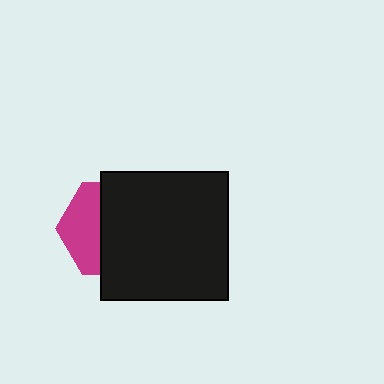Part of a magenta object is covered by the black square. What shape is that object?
It is a hexagon.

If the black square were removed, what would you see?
You would see the complete magenta hexagon.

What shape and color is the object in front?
The object in front is a black square.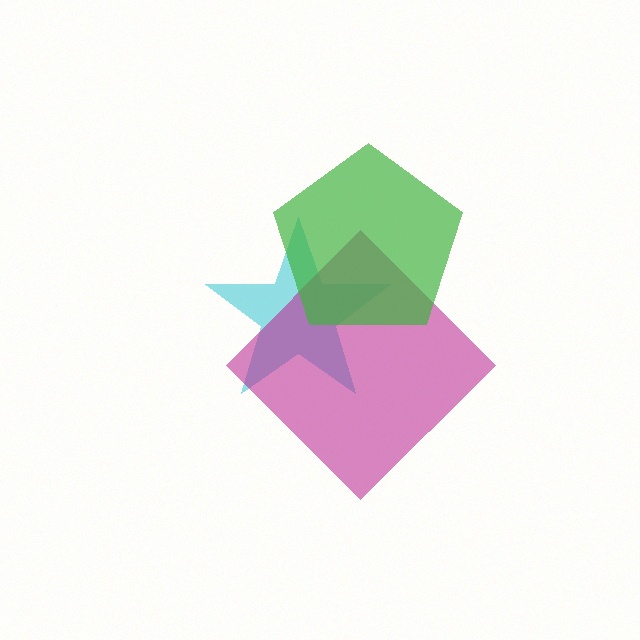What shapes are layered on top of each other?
The layered shapes are: a cyan star, a magenta diamond, a green pentagon.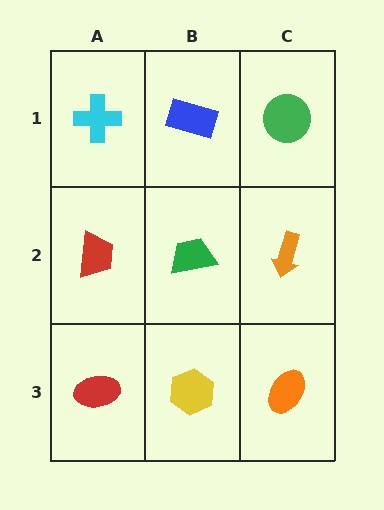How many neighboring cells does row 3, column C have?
2.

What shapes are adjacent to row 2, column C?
A green circle (row 1, column C), an orange ellipse (row 3, column C), a green trapezoid (row 2, column B).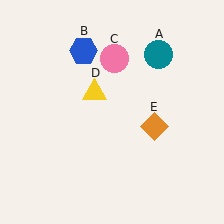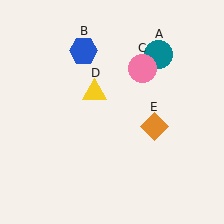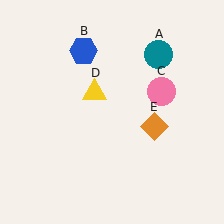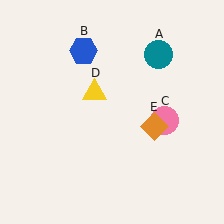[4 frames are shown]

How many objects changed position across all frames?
1 object changed position: pink circle (object C).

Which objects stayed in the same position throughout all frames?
Teal circle (object A) and blue hexagon (object B) and yellow triangle (object D) and orange diamond (object E) remained stationary.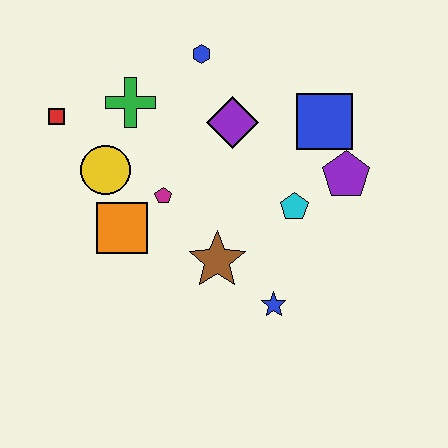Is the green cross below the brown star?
No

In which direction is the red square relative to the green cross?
The red square is to the left of the green cross.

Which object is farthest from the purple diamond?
The blue star is farthest from the purple diamond.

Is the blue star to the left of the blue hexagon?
No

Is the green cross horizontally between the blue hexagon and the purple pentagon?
No